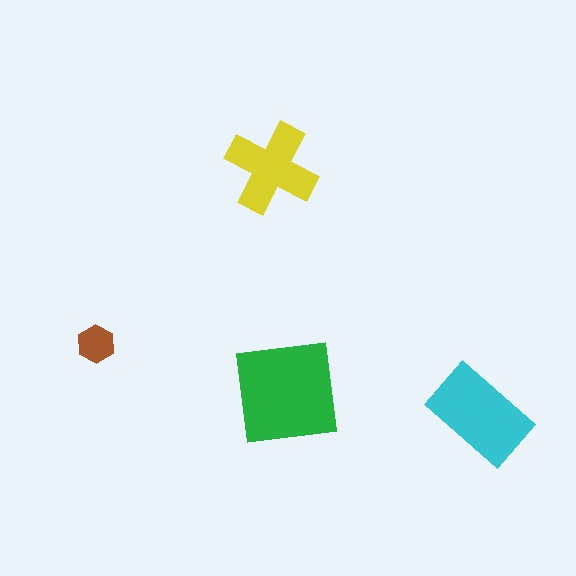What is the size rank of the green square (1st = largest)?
1st.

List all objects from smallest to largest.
The brown hexagon, the yellow cross, the cyan rectangle, the green square.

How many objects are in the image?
There are 4 objects in the image.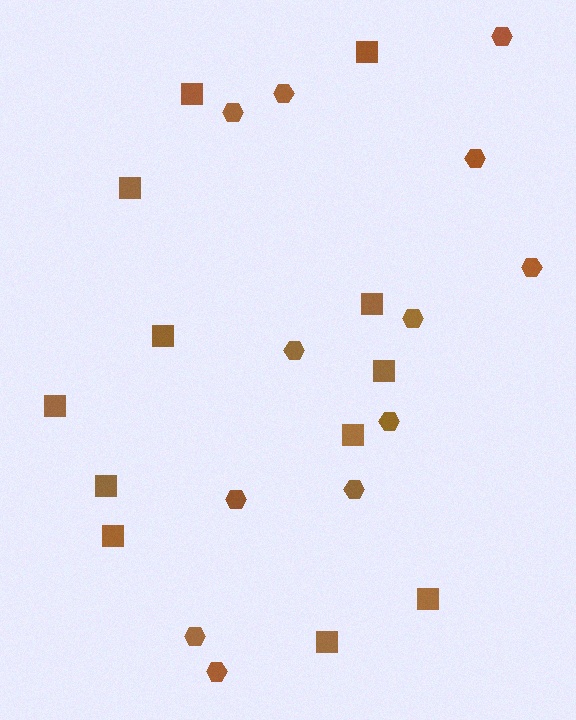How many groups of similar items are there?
There are 2 groups: one group of squares (12) and one group of hexagons (12).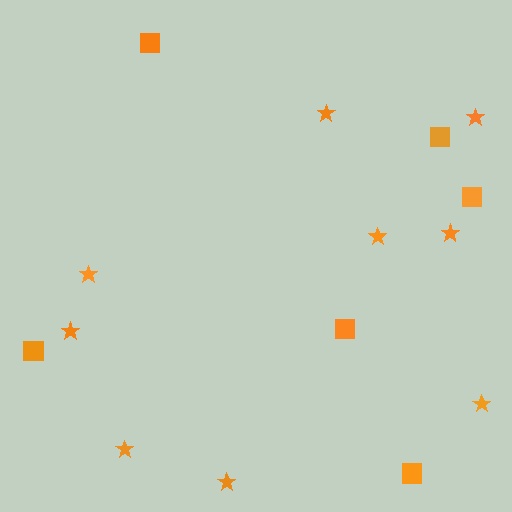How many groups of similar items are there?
There are 2 groups: one group of squares (6) and one group of stars (9).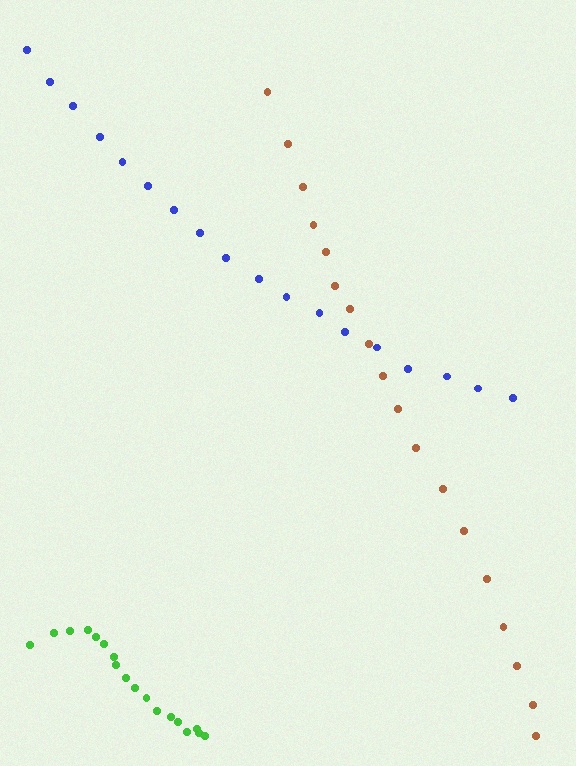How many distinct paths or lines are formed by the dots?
There are 3 distinct paths.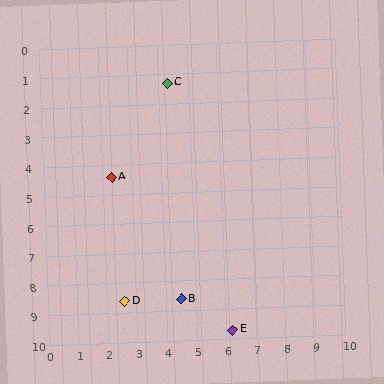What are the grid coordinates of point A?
Point A is at approximately (2.3, 4.4).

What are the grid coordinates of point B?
Point B is at approximately (4.5, 8.6).